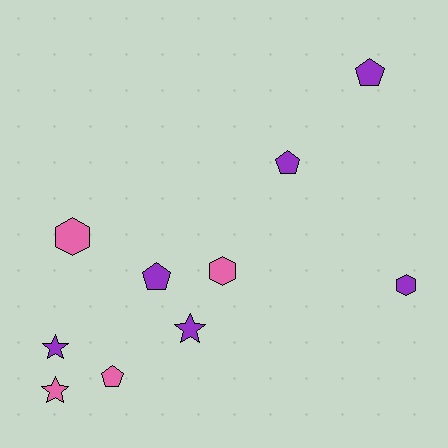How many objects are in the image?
There are 10 objects.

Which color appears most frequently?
Purple, with 6 objects.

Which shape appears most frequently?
Pentagon, with 4 objects.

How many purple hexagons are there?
There is 1 purple hexagon.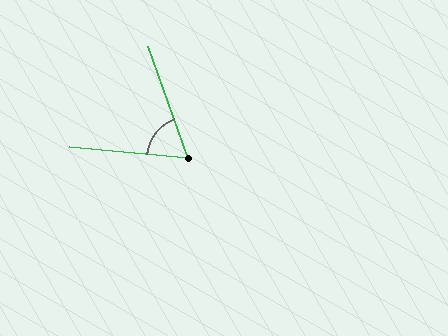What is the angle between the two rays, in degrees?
Approximately 65 degrees.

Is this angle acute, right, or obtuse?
It is acute.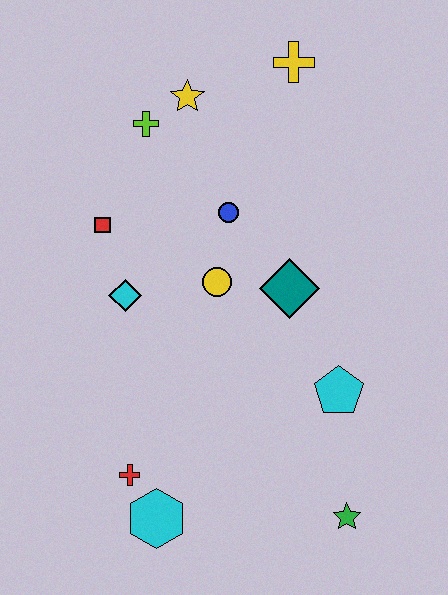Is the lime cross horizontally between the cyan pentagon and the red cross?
Yes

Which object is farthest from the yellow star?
The green star is farthest from the yellow star.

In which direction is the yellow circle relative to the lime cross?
The yellow circle is below the lime cross.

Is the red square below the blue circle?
Yes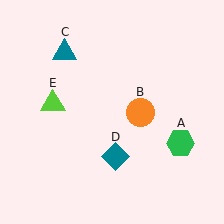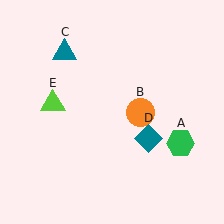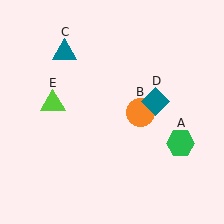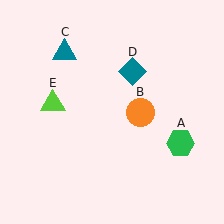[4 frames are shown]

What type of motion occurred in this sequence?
The teal diamond (object D) rotated counterclockwise around the center of the scene.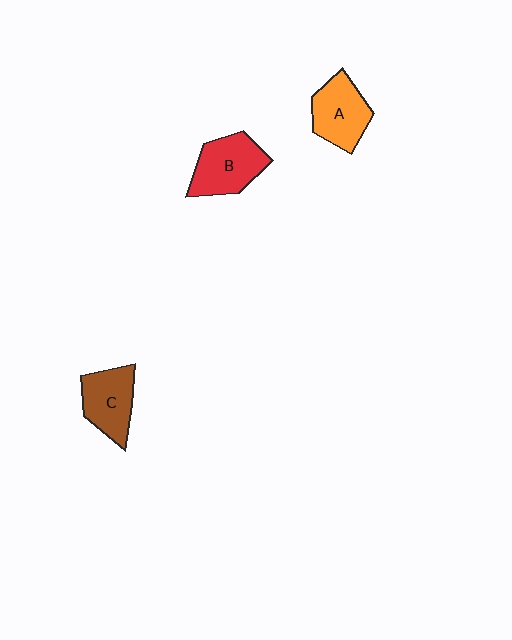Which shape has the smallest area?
Shape C (brown).